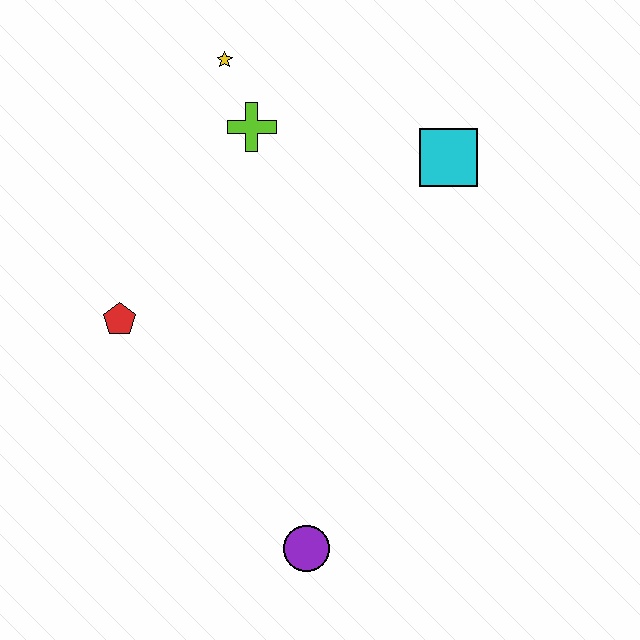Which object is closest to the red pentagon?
The lime cross is closest to the red pentagon.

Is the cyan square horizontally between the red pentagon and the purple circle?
No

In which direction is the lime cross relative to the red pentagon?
The lime cross is above the red pentagon.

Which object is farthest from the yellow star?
The purple circle is farthest from the yellow star.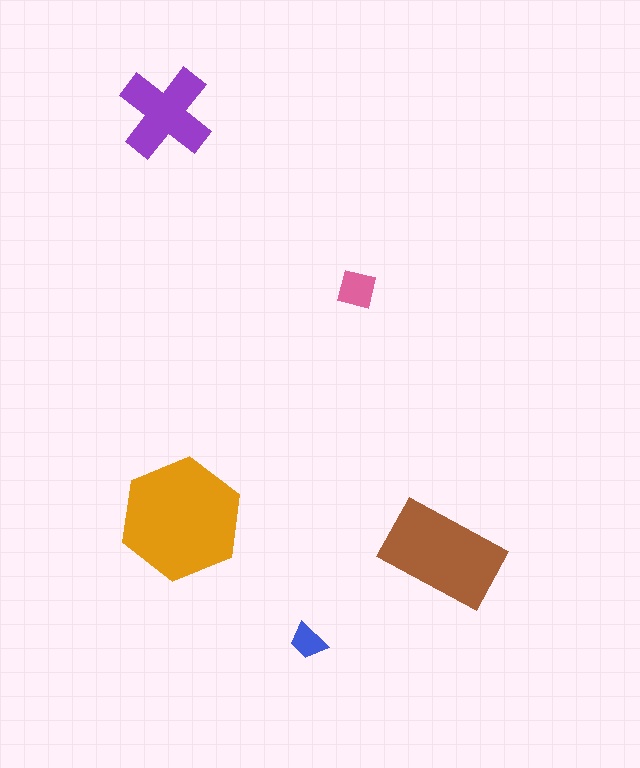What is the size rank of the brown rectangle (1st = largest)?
2nd.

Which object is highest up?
The purple cross is topmost.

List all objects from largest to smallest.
The orange hexagon, the brown rectangle, the purple cross, the pink square, the blue trapezoid.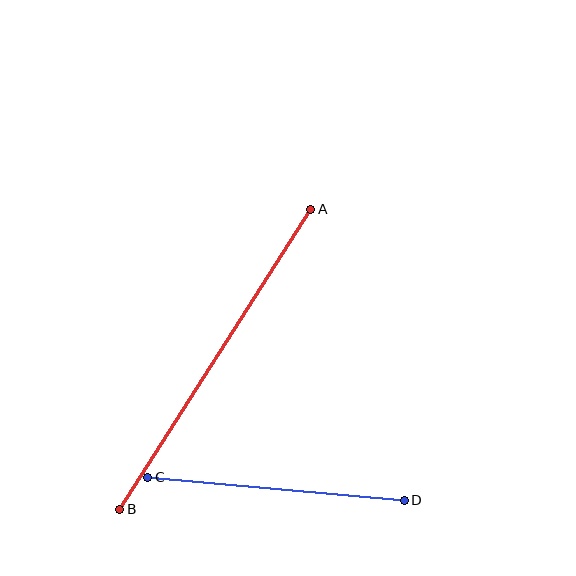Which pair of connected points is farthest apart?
Points A and B are farthest apart.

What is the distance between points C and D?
The distance is approximately 257 pixels.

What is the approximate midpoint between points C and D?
The midpoint is at approximately (276, 489) pixels.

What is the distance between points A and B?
The distance is approximately 356 pixels.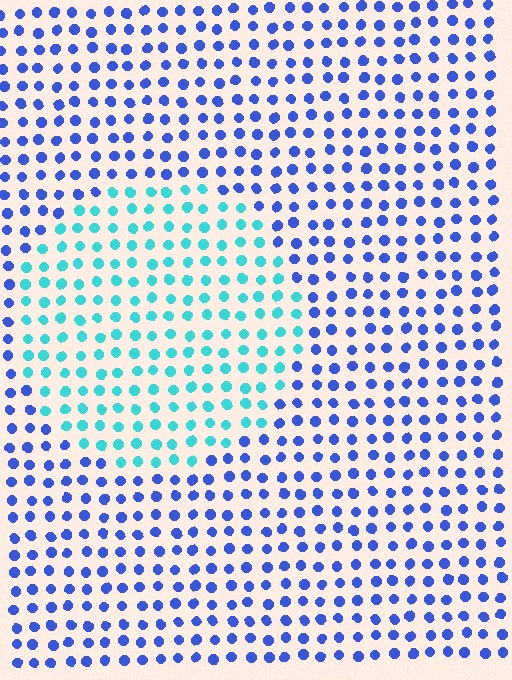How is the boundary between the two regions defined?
The boundary is defined purely by a slight shift in hue (about 50 degrees). Spacing, size, and orientation are identical on both sides.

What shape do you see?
I see a circle.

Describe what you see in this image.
The image is filled with small blue elements in a uniform arrangement. A circle-shaped region is visible where the elements are tinted to a slightly different hue, forming a subtle color boundary.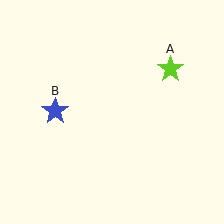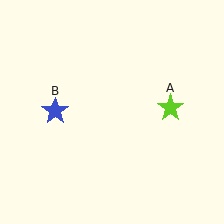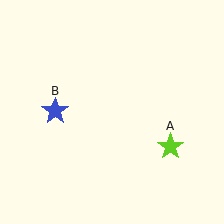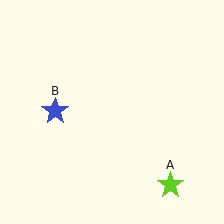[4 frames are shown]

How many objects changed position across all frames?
1 object changed position: lime star (object A).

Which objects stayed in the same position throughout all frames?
Blue star (object B) remained stationary.